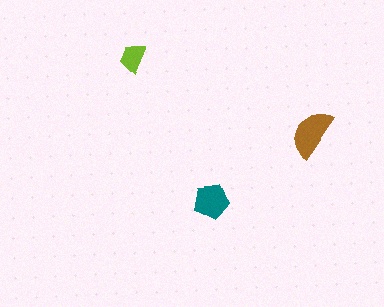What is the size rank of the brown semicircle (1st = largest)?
1st.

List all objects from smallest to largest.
The lime trapezoid, the teal pentagon, the brown semicircle.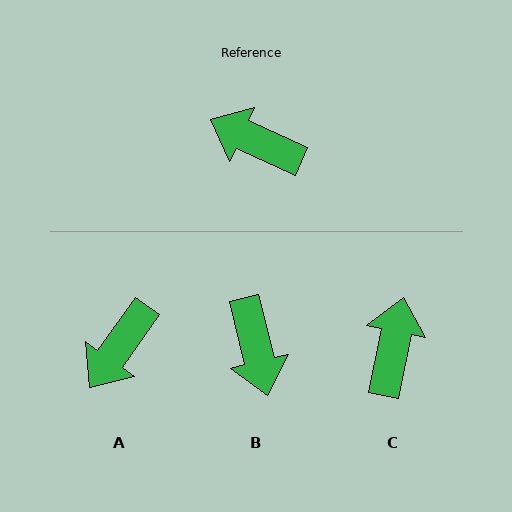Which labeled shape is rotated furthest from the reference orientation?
B, about 128 degrees away.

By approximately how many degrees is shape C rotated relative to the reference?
Approximately 77 degrees clockwise.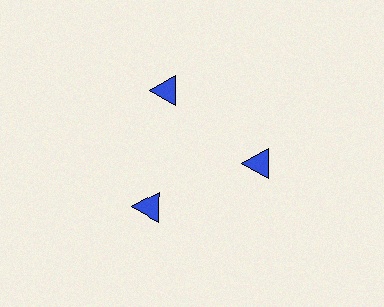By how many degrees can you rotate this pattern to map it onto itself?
The pattern maps onto itself every 120 degrees of rotation.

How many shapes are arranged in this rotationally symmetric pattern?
There are 3 shapes, arranged in 3 groups of 1.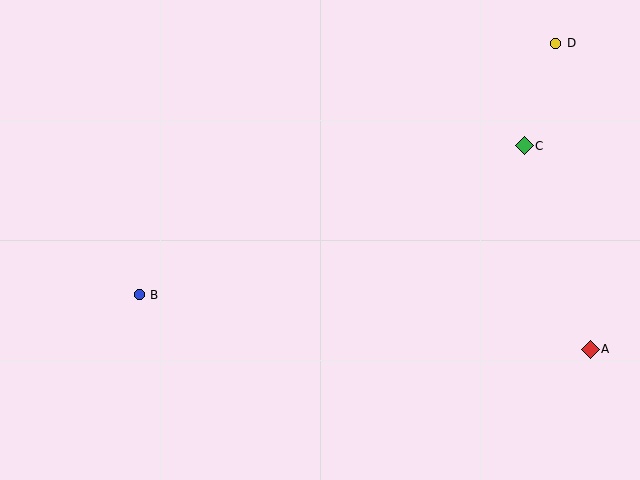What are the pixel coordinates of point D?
Point D is at (556, 43).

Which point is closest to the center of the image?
Point B at (139, 295) is closest to the center.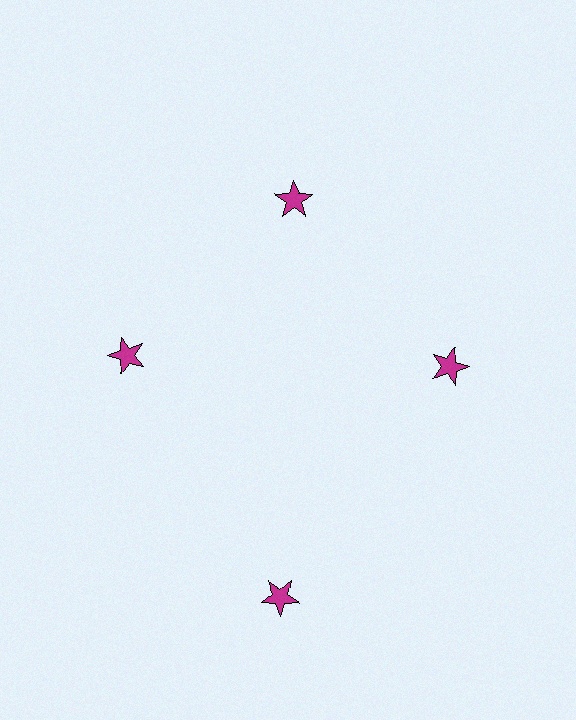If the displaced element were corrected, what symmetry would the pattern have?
It would have 4-fold rotational symmetry — the pattern would map onto itself every 90 degrees.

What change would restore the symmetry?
The symmetry would be restored by moving it inward, back onto the ring so that all 4 stars sit at equal angles and equal distance from the center.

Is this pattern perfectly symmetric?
No. The 4 magenta stars are arranged in a ring, but one element near the 6 o'clock position is pushed outward from the center, breaking the 4-fold rotational symmetry.